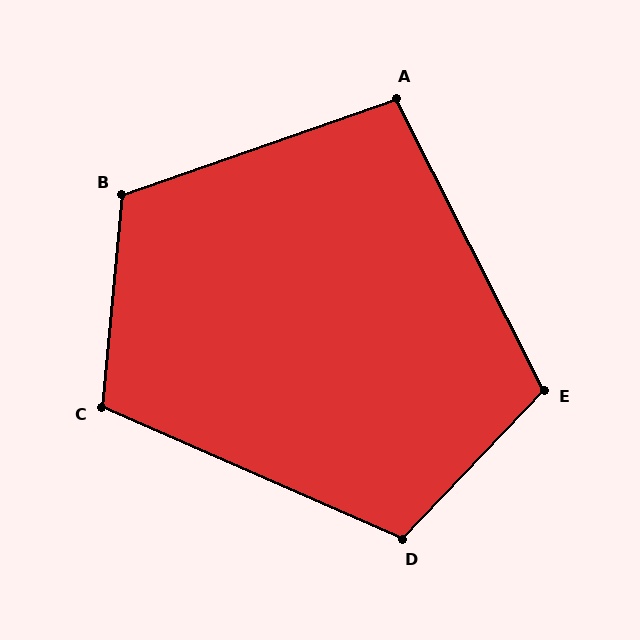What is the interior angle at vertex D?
Approximately 110 degrees (obtuse).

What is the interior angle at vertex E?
Approximately 110 degrees (obtuse).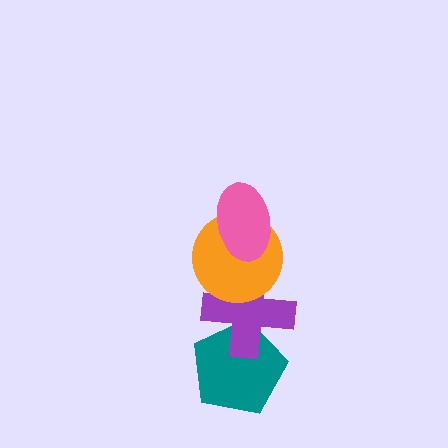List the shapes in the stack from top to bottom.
From top to bottom: the pink ellipse, the orange circle, the purple cross, the teal pentagon.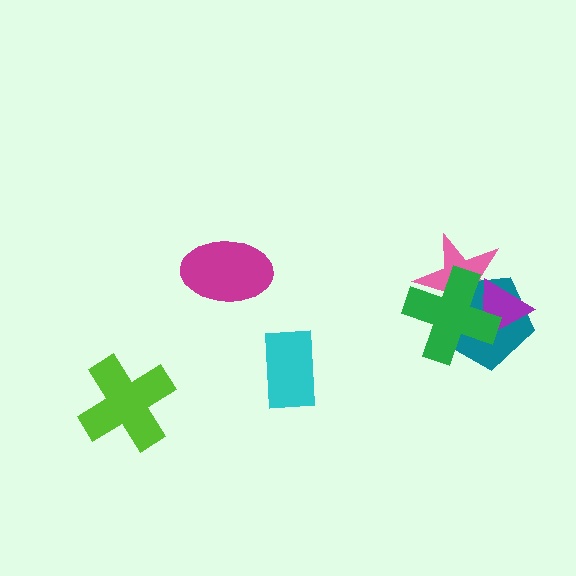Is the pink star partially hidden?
Yes, it is partially covered by another shape.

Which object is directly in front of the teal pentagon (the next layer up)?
The purple triangle is directly in front of the teal pentagon.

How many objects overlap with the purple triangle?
3 objects overlap with the purple triangle.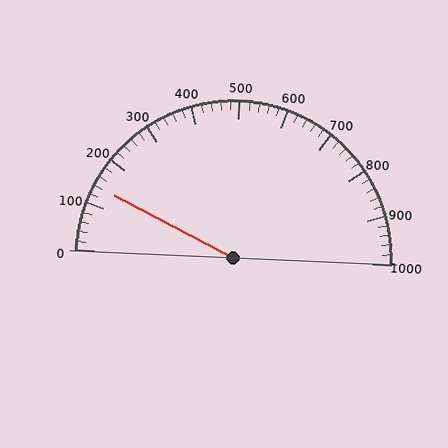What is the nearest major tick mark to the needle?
The nearest major tick mark is 100.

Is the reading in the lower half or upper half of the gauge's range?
The reading is in the lower half of the range (0 to 1000).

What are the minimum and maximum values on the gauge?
The gauge ranges from 0 to 1000.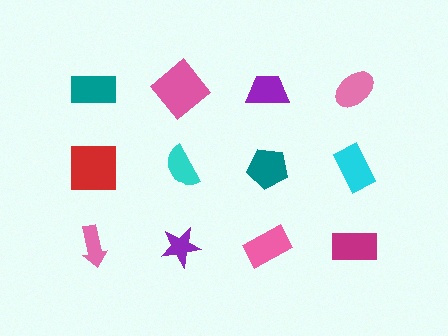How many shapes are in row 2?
4 shapes.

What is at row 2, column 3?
A teal pentagon.